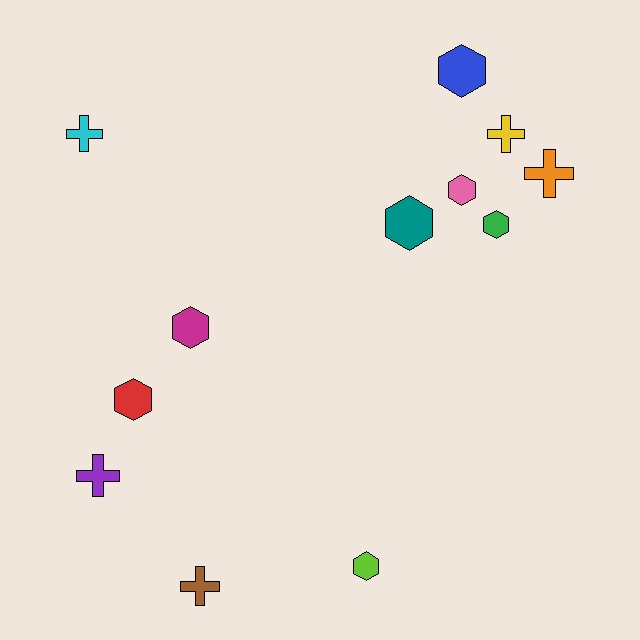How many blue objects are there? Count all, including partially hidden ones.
There is 1 blue object.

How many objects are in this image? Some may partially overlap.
There are 12 objects.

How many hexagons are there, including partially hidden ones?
There are 7 hexagons.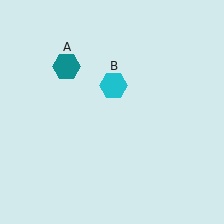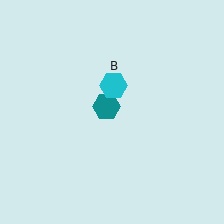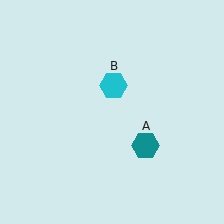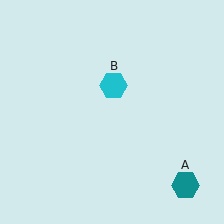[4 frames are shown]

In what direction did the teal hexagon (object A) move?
The teal hexagon (object A) moved down and to the right.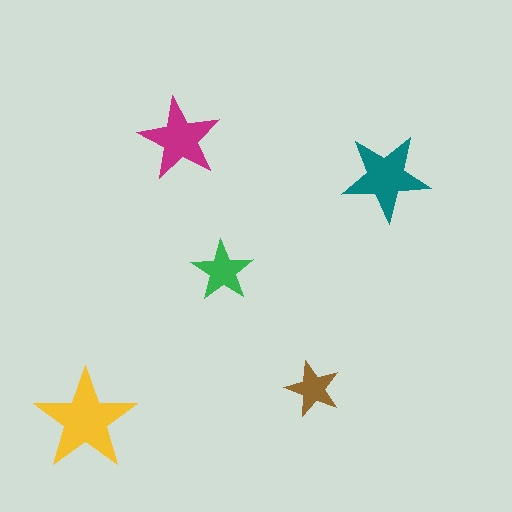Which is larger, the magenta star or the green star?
The magenta one.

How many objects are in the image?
There are 5 objects in the image.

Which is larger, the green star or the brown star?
The green one.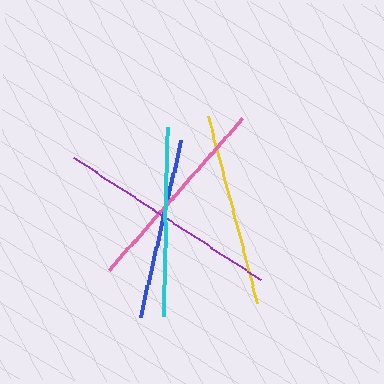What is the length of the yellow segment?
The yellow segment is approximately 193 pixels long.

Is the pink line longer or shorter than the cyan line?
The pink line is longer than the cyan line.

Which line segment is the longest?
The purple line is the longest at approximately 223 pixels.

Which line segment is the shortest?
The blue line is the shortest at approximately 181 pixels.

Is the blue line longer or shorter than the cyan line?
The cyan line is longer than the blue line.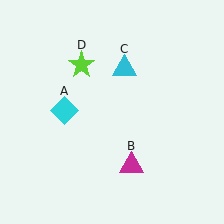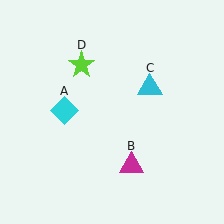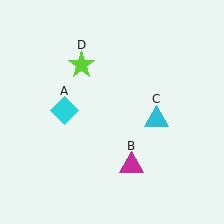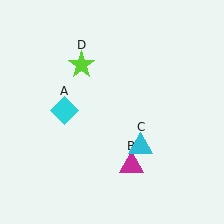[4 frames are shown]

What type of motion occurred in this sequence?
The cyan triangle (object C) rotated clockwise around the center of the scene.